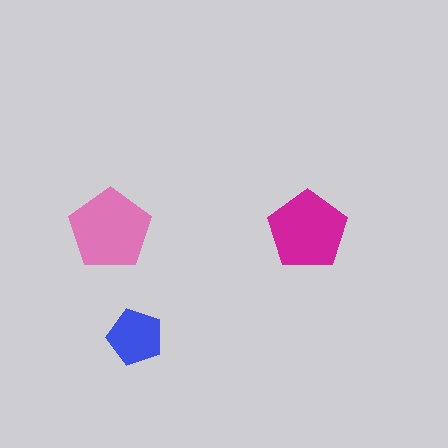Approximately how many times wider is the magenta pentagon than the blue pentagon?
About 1.5 times wider.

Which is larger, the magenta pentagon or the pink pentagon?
The pink one.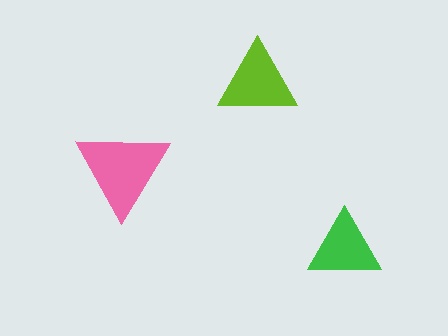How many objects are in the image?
There are 3 objects in the image.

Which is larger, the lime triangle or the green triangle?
The lime one.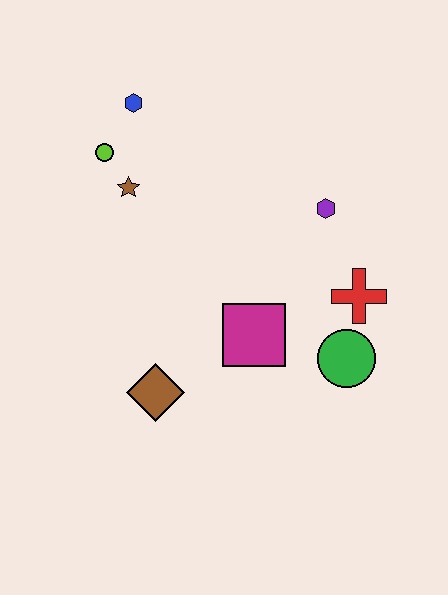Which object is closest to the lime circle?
The brown star is closest to the lime circle.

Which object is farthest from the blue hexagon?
The green circle is farthest from the blue hexagon.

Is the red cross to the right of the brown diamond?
Yes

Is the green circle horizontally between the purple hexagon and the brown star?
No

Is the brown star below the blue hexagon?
Yes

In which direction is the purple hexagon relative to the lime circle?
The purple hexagon is to the right of the lime circle.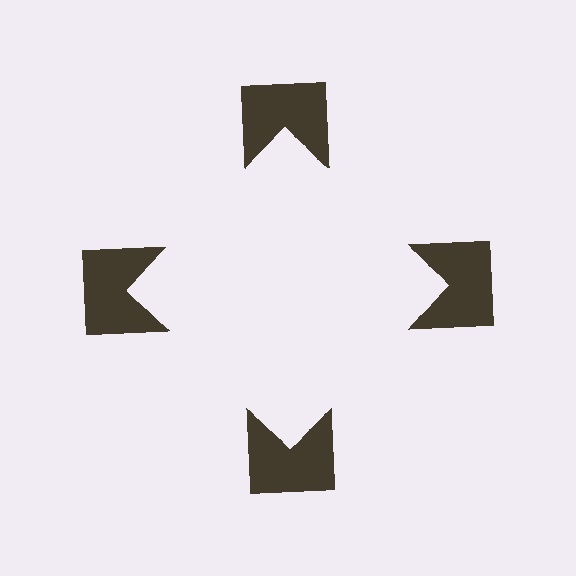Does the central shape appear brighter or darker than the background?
It typically appears slightly brighter than the background, even though no actual brightness change is drawn.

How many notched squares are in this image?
There are 4 — one at each vertex of the illusory square.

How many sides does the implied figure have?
4 sides.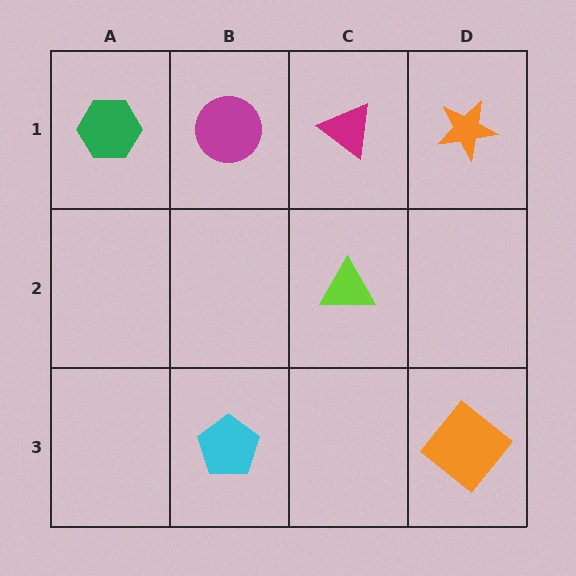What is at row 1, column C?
A magenta triangle.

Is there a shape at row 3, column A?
No, that cell is empty.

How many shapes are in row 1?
4 shapes.